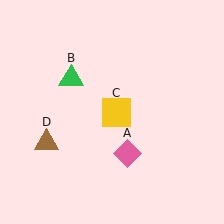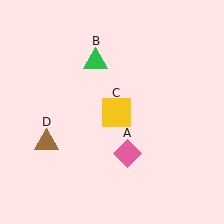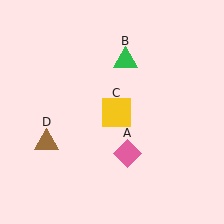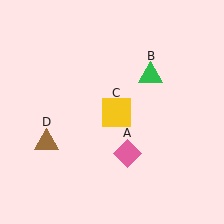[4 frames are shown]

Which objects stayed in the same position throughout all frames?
Pink diamond (object A) and yellow square (object C) and brown triangle (object D) remained stationary.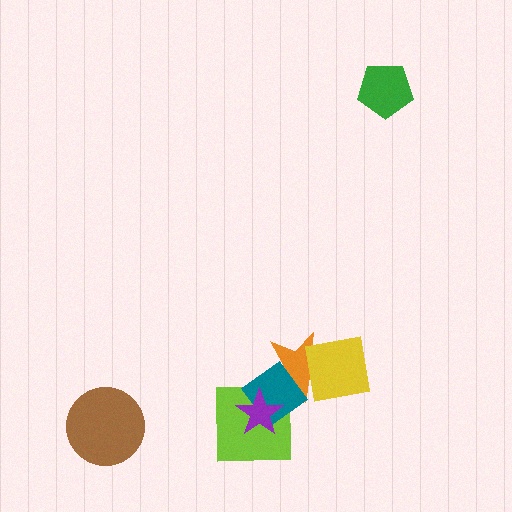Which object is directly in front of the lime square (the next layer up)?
The teal diamond is directly in front of the lime square.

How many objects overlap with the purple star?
2 objects overlap with the purple star.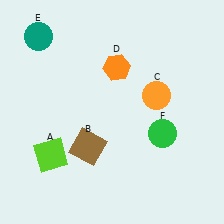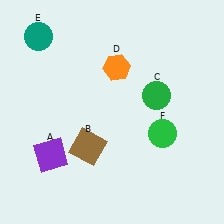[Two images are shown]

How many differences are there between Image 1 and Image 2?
There are 2 differences between the two images.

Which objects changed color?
A changed from lime to purple. C changed from orange to green.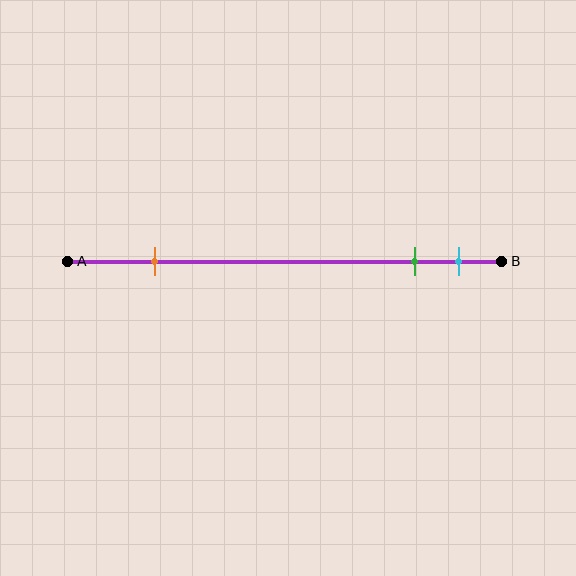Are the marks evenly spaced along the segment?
No, the marks are not evenly spaced.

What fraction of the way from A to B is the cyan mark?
The cyan mark is approximately 90% (0.9) of the way from A to B.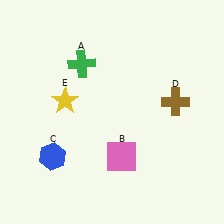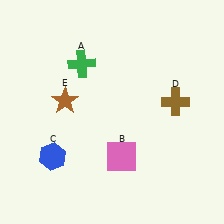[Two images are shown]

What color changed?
The star (E) changed from yellow in Image 1 to brown in Image 2.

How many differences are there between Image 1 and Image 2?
There is 1 difference between the two images.